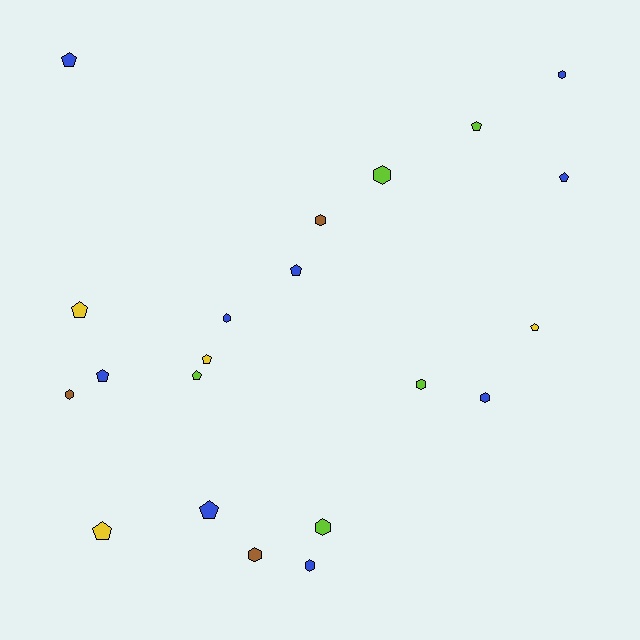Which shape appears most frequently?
Pentagon, with 11 objects.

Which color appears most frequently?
Blue, with 9 objects.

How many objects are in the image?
There are 21 objects.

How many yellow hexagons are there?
There are no yellow hexagons.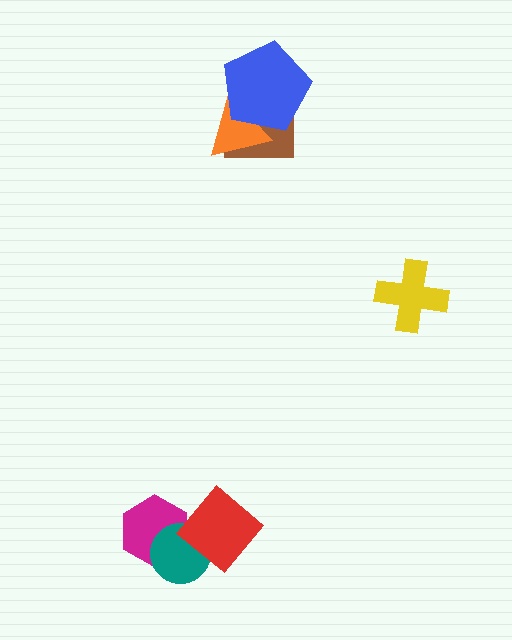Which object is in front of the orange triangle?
The blue pentagon is in front of the orange triangle.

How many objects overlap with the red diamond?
2 objects overlap with the red diamond.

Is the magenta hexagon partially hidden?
Yes, it is partially covered by another shape.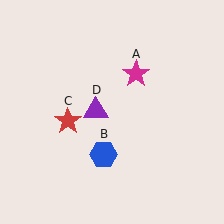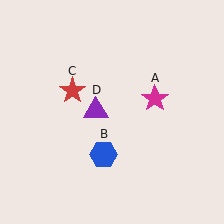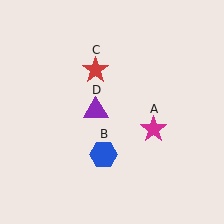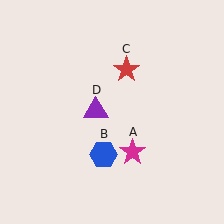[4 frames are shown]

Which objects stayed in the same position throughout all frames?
Blue hexagon (object B) and purple triangle (object D) remained stationary.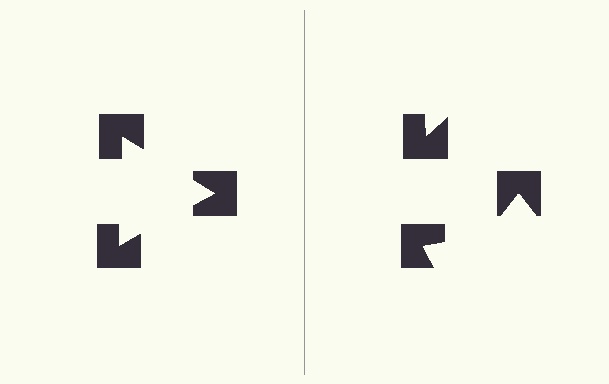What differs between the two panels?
The notched squares are positioned identically on both sides; only the wedge orientations differ. On the left they align to a triangle; on the right they are misaligned.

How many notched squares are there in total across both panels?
6 — 3 on each side.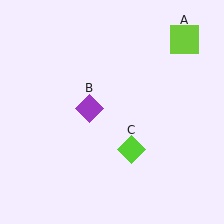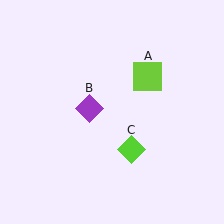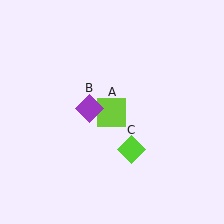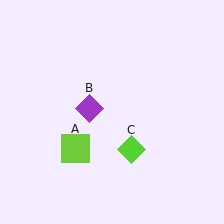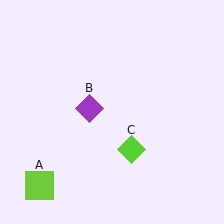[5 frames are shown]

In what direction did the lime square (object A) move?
The lime square (object A) moved down and to the left.